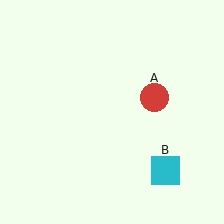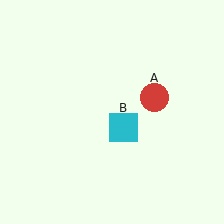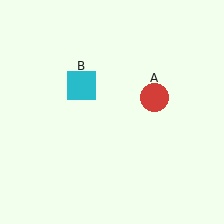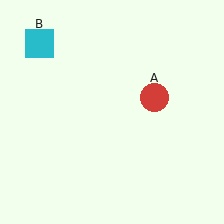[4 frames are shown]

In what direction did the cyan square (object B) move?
The cyan square (object B) moved up and to the left.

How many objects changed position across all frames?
1 object changed position: cyan square (object B).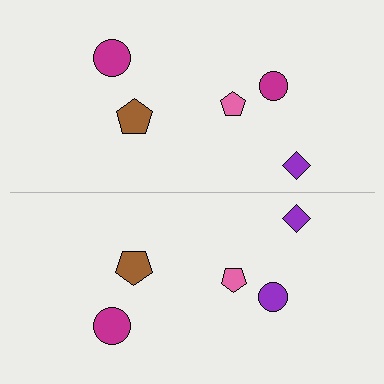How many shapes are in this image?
There are 10 shapes in this image.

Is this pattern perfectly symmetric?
No, the pattern is not perfectly symmetric. The purple circle on the bottom side breaks the symmetry — its mirror counterpart is magenta.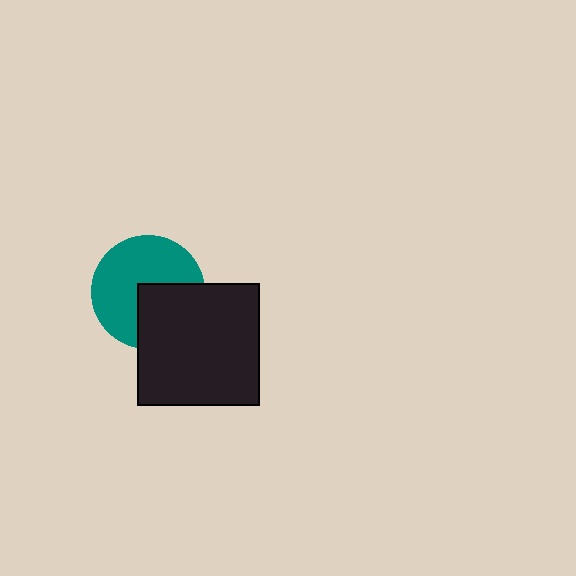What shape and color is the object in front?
The object in front is a black square.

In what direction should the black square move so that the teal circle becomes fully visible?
The black square should move toward the lower-right. That is the shortest direction to clear the overlap and leave the teal circle fully visible.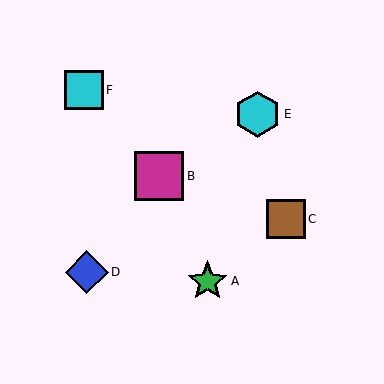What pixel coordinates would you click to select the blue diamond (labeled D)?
Click at (87, 272) to select the blue diamond D.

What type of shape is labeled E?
Shape E is a cyan hexagon.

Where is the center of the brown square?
The center of the brown square is at (286, 219).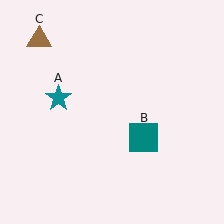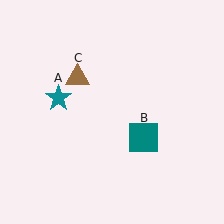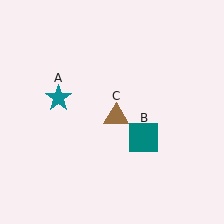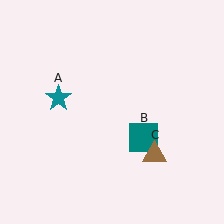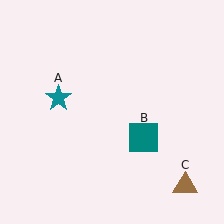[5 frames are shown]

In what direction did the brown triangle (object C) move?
The brown triangle (object C) moved down and to the right.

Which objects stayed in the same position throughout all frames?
Teal star (object A) and teal square (object B) remained stationary.